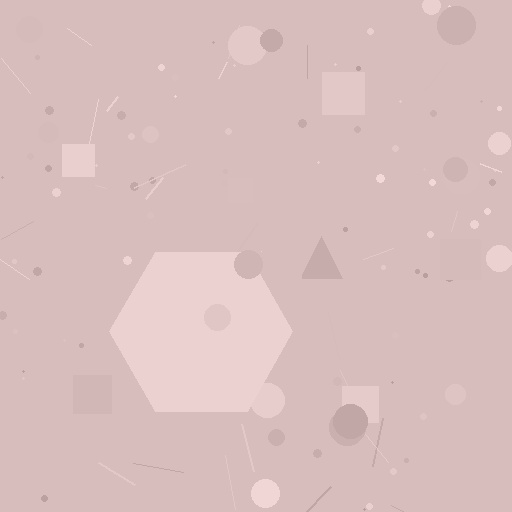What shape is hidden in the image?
A hexagon is hidden in the image.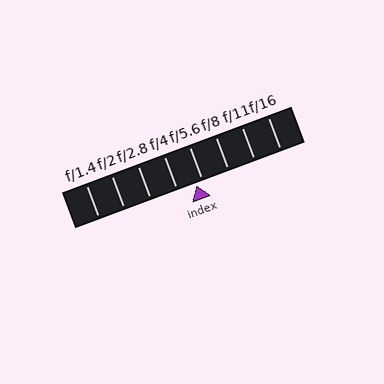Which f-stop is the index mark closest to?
The index mark is closest to f/5.6.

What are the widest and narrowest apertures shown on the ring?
The widest aperture shown is f/1.4 and the narrowest is f/16.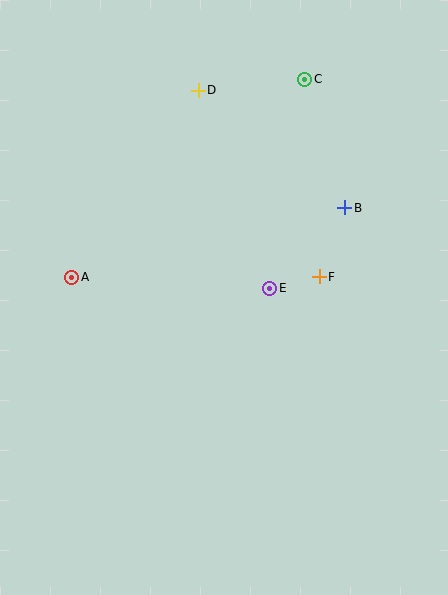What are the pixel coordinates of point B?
Point B is at (345, 208).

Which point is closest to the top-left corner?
Point D is closest to the top-left corner.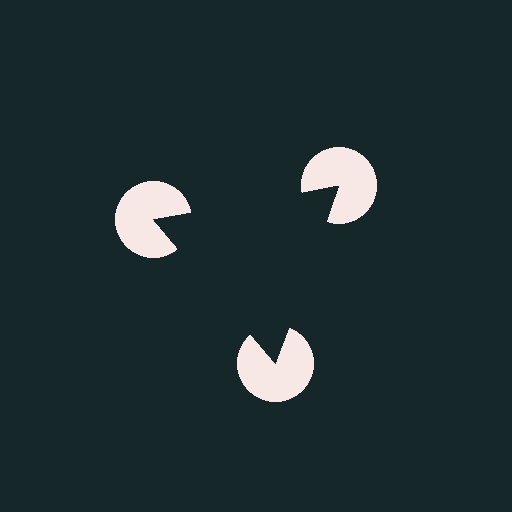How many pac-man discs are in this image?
There are 3 — one at each vertex of the illusory triangle.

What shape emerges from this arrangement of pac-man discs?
An illusory triangle — its edges are inferred from the aligned wedge cuts in the pac-man discs, not physically drawn.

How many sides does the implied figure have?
3 sides.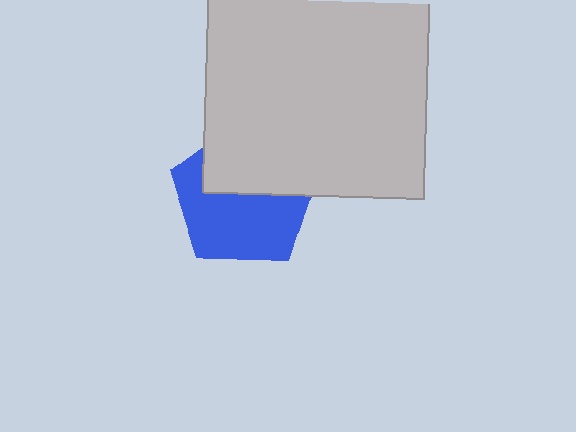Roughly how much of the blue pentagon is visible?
About half of it is visible (roughly 58%).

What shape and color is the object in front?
The object in front is a light gray square.